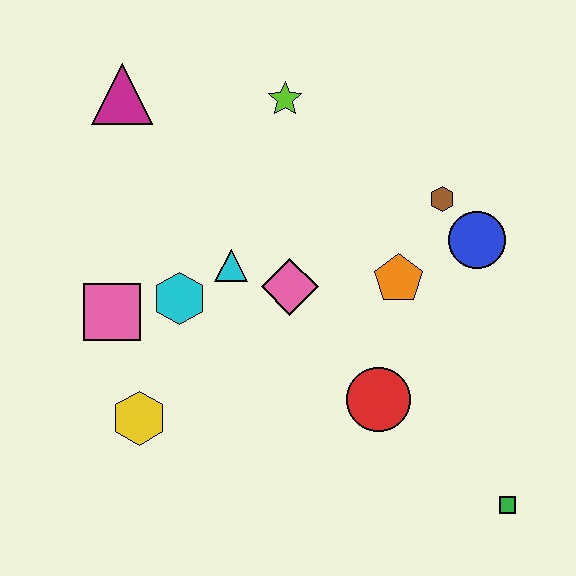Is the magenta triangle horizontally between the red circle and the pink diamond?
No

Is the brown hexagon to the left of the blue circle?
Yes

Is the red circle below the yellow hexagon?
No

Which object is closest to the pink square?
The cyan hexagon is closest to the pink square.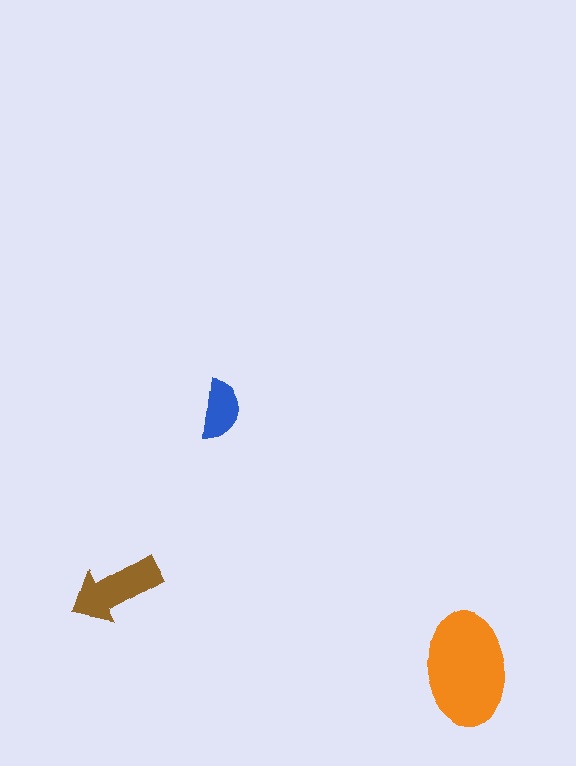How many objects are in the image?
There are 3 objects in the image.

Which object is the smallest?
The blue semicircle.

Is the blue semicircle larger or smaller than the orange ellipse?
Smaller.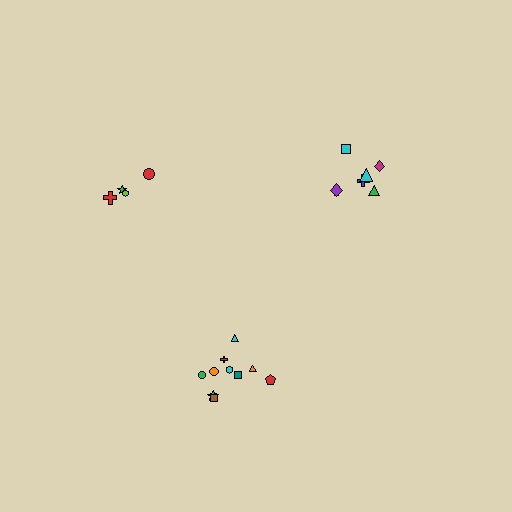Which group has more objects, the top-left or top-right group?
The top-right group.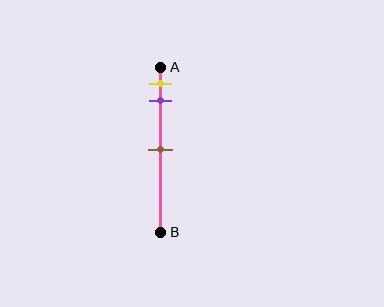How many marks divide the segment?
There are 3 marks dividing the segment.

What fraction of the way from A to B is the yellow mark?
The yellow mark is approximately 10% (0.1) of the way from A to B.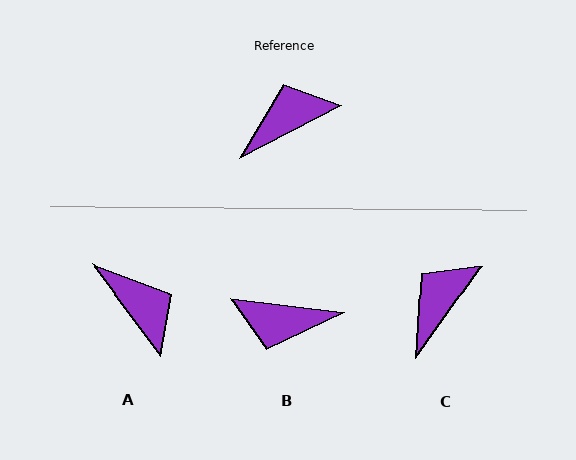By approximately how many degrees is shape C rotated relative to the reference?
Approximately 27 degrees counter-clockwise.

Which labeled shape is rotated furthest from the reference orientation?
B, about 146 degrees away.